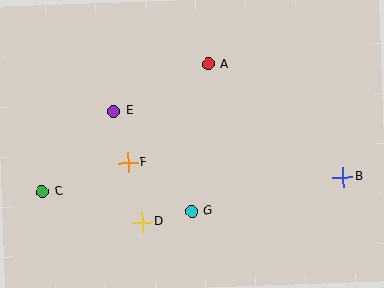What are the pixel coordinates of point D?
Point D is at (142, 222).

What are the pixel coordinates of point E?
Point E is at (114, 111).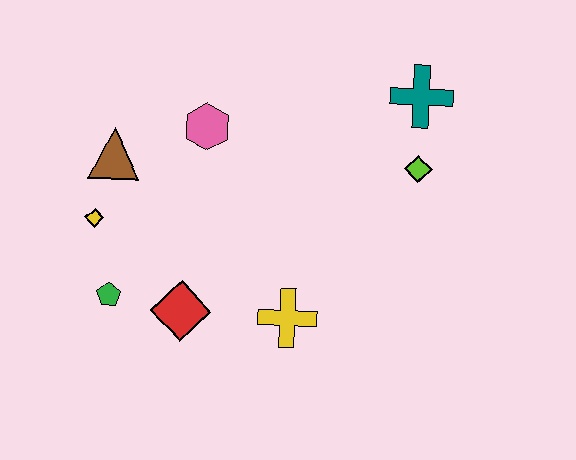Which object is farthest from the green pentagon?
The teal cross is farthest from the green pentagon.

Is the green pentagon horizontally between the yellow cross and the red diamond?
No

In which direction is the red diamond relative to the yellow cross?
The red diamond is to the left of the yellow cross.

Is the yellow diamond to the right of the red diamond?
No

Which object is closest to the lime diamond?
The teal cross is closest to the lime diamond.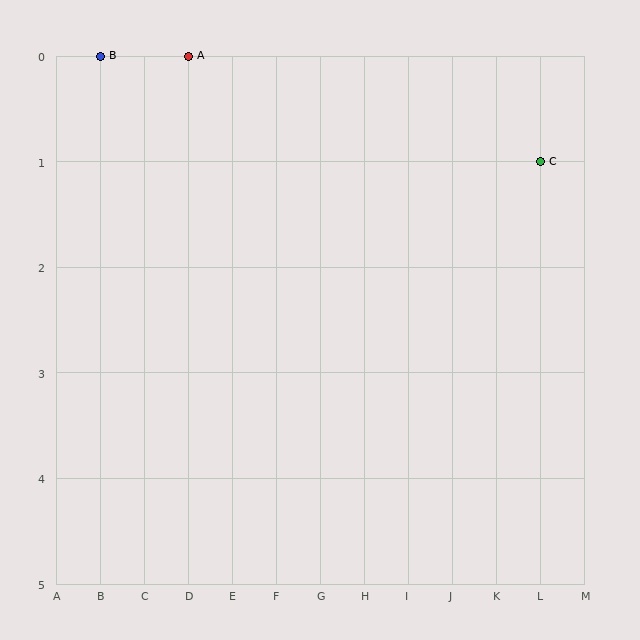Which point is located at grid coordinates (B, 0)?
Point B is at (B, 0).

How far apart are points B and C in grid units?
Points B and C are 10 columns and 1 row apart (about 10.0 grid units diagonally).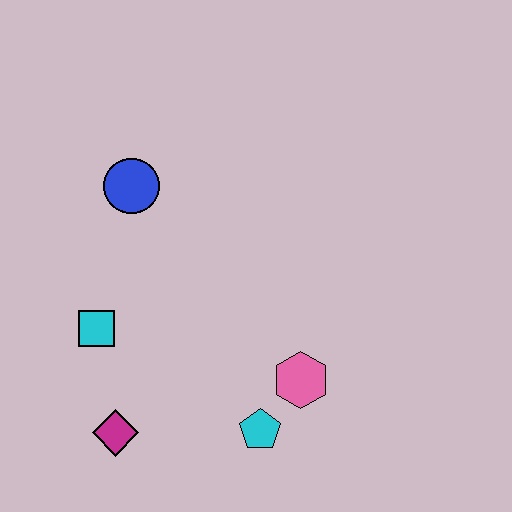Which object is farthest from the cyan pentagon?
The blue circle is farthest from the cyan pentagon.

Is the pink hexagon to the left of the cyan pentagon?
No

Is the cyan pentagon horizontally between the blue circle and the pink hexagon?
Yes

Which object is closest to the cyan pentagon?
The pink hexagon is closest to the cyan pentagon.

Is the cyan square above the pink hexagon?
Yes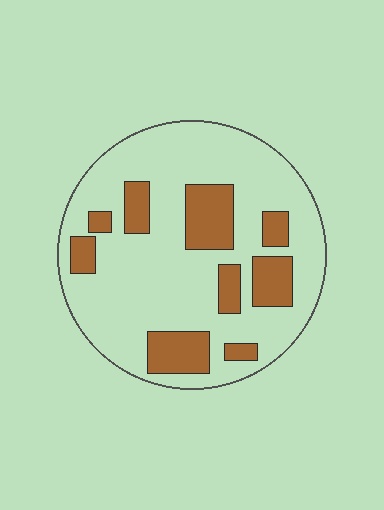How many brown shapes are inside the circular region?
9.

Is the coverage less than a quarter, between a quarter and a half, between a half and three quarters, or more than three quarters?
Less than a quarter.